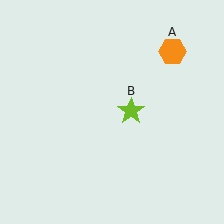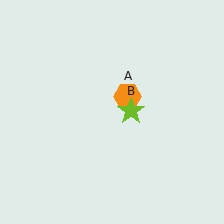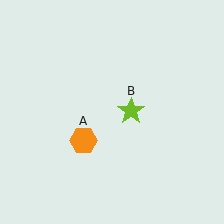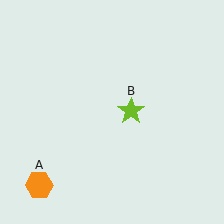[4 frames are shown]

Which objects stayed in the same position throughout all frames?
Lime star (object B) remained stationary.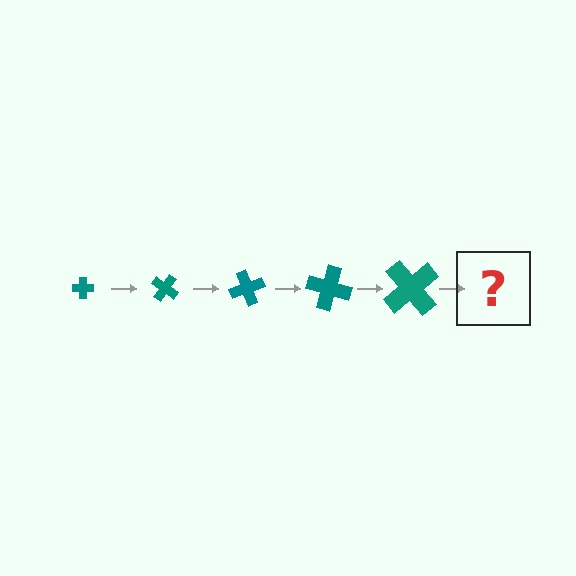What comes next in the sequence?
The next element should be a cross, larger than the previous one and rotated 175 degrees from the start.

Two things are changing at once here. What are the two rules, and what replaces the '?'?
The two rules are that the cross grows larger each step and it rotates 35 degrees each step. The '?' should be a cross, larger than the previous one and rotated 175 degrees from the start.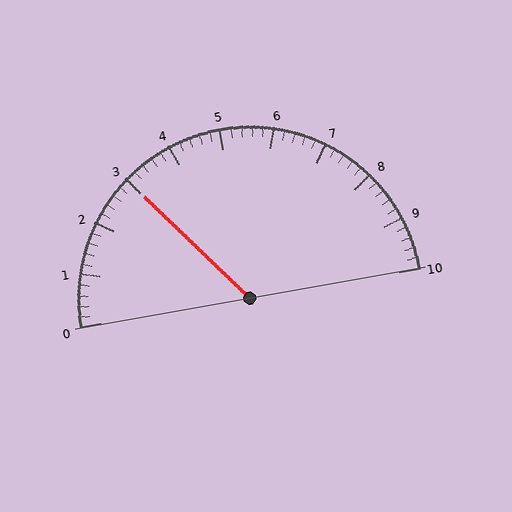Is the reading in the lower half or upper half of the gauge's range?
The reading is in the lower half of the range (0 to 10).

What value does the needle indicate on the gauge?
The needle indicates approximately 3.0.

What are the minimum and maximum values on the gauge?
The gauge ranges from 0 to 10.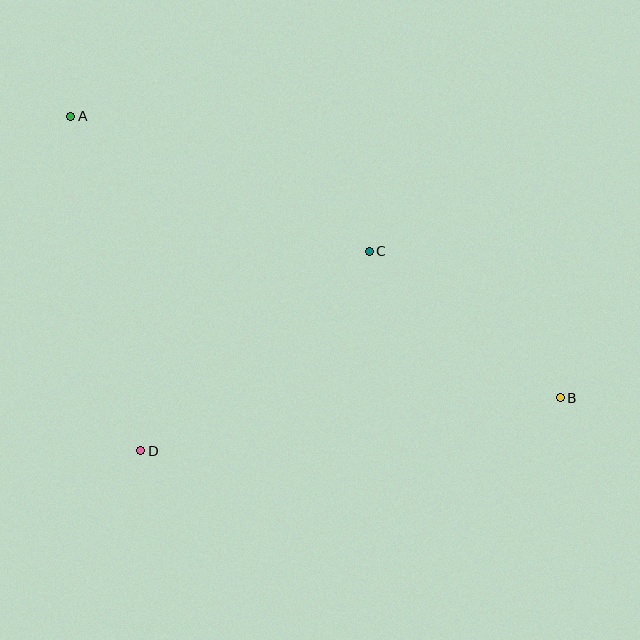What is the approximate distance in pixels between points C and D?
The distance between C and D is approximately 303 pixels.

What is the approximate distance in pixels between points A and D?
The distance between A and D is approximately 342 pixels.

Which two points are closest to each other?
Points B and C are closest to each other.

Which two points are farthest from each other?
Points A and B are farthest from each other.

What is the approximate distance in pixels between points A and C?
The distance between A and C is approximately 328 pixels.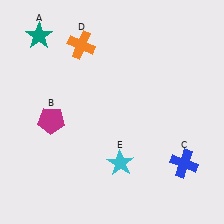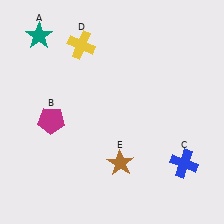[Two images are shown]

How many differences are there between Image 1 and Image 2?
There are 2 differences between the two images.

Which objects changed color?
D changed from orange to yellow. E changed from cyan to brown.